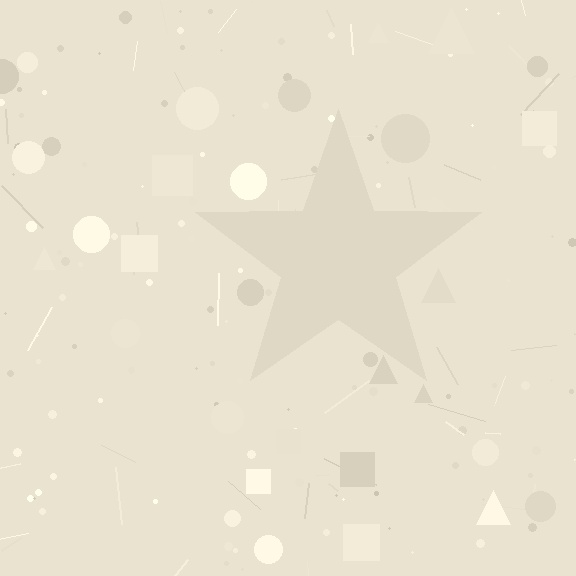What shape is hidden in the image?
A star is hidden in the image.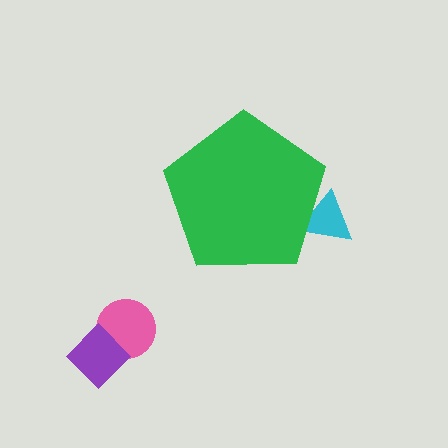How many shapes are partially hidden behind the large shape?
1 shape is partially hidden.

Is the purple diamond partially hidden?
No, the purple diamond is fully visible.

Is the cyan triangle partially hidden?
Yes, the cyan triangle is partially hidden behind the green pentagon.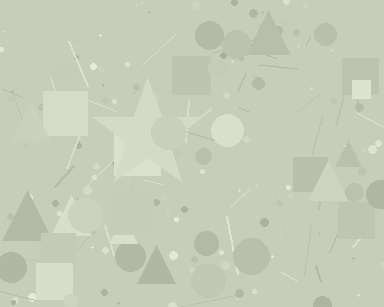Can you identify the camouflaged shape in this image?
The camouflaged shape is a star.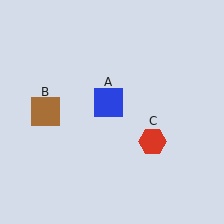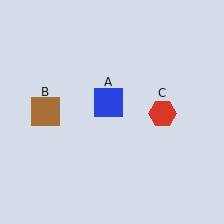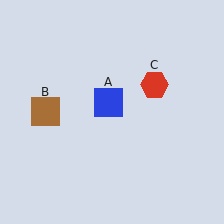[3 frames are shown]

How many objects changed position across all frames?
1 object changed position: red hexagon (object C).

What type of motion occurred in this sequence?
The red hexagon (object C) rotated counterclockwise around the center of the scene.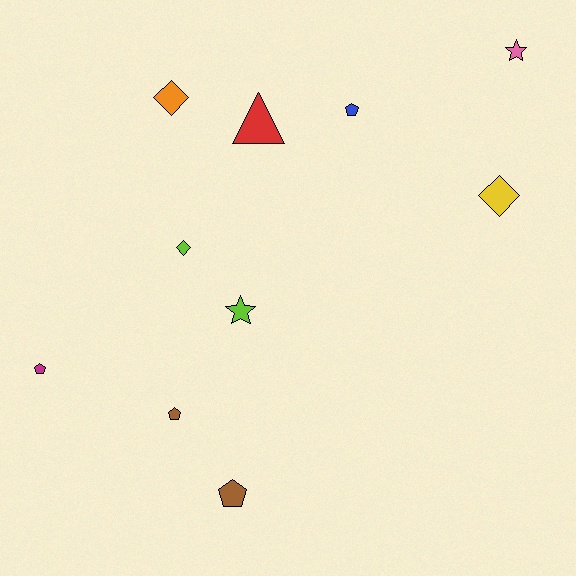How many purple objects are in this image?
There are no purple objects.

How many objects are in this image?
There are 10 objects.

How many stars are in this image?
There are 2 stars.